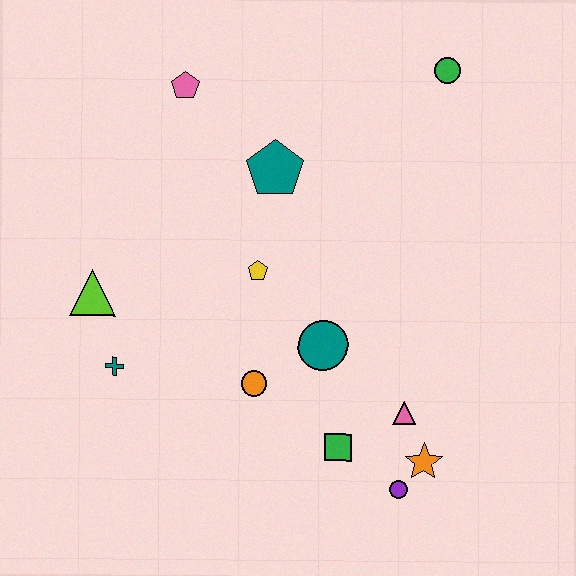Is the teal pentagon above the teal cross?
Yes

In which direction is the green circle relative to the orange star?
The green circle is above the orange star.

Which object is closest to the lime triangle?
The teal cross is closest to the lime triangle.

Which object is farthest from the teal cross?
The green circle is farthest from the teal cross.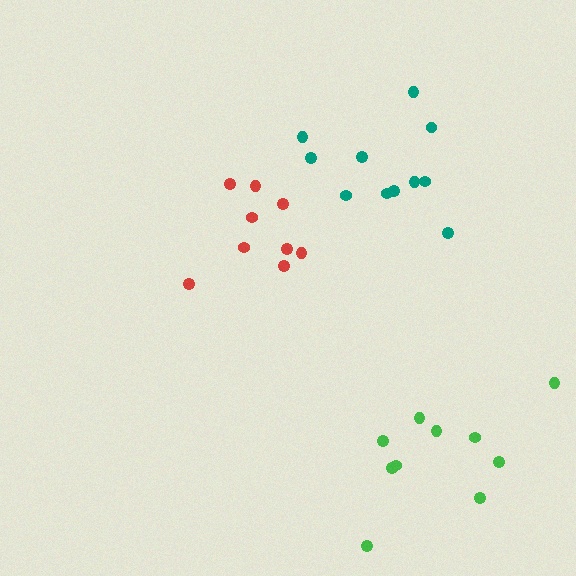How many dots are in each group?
Group 1: 11 dots, Group 2: 10 dots, Group 3: 9 dots (30 total).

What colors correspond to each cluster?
The clusters are colored: teal, green, red.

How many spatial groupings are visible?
There are 3 spatial groupings.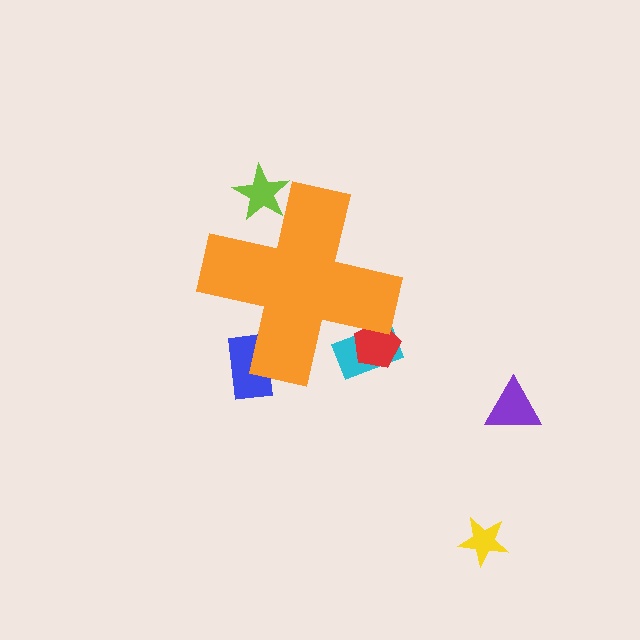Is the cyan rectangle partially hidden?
Yes, the cyan rectangle is partially hidden behind the orange cross.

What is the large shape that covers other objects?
An orange cross.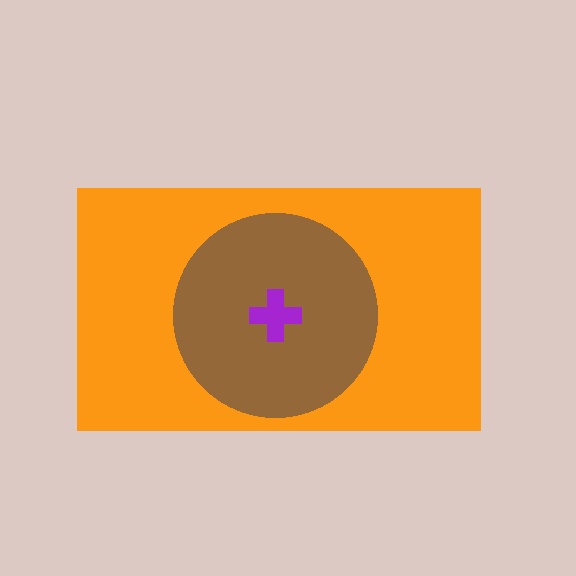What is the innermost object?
The purple cross.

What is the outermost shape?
The orange rectangle.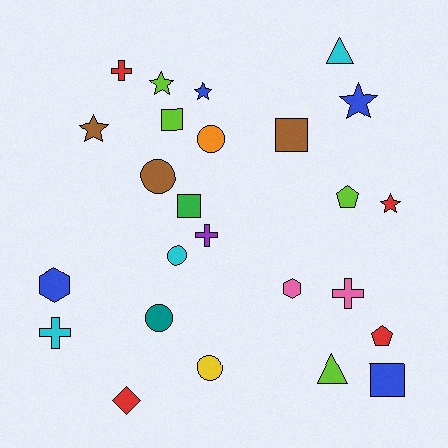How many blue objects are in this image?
There are 4 blue objects.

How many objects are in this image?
There are 25 objects.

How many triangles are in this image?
There are 2 triangles.